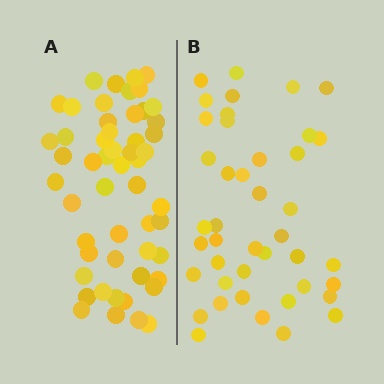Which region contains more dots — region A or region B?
Region A (the left region) has more dots.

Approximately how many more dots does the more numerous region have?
Region A has roughly 12 or so more dots than region B.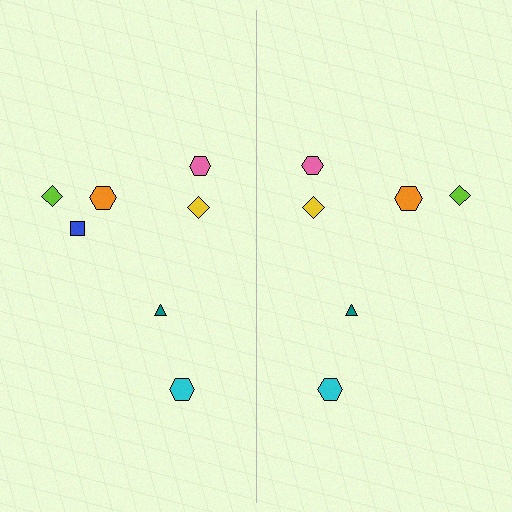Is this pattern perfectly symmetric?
No, the pattern is not perfectly symmetric. A blue square is missing from the right side.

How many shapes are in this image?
There are 13 shapes in this image.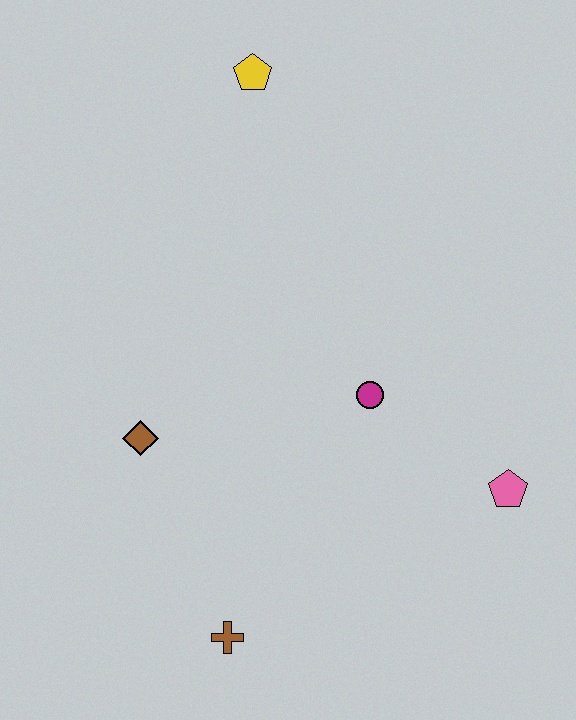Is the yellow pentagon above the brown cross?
Yes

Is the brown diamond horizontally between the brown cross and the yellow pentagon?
No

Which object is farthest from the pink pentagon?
The yellow pentagon is farthest from the pink pentagon.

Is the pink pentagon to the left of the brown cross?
No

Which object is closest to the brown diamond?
The brown cross is closest to the brown diamond.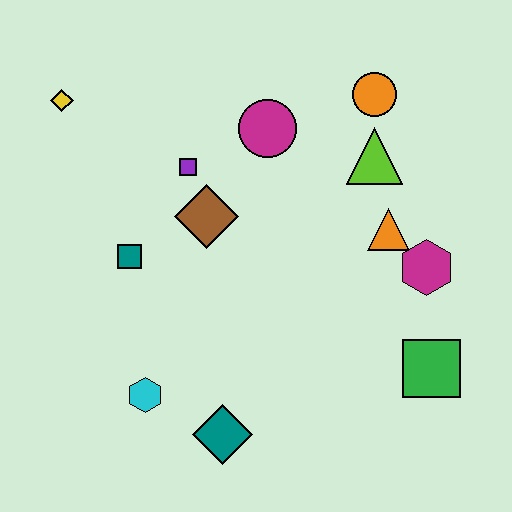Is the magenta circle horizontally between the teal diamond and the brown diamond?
No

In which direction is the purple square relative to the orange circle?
The purple square is to the left of the orange circle.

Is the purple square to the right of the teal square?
Yes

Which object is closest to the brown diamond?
The purple square is closest to the brown diamond.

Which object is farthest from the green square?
The yellow diamond is farthest from the green square.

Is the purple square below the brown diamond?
No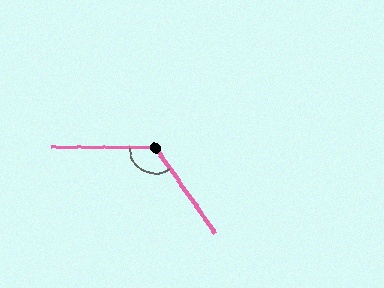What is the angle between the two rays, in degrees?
Approximately 125 degrees.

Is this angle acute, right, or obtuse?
It is obtuse.